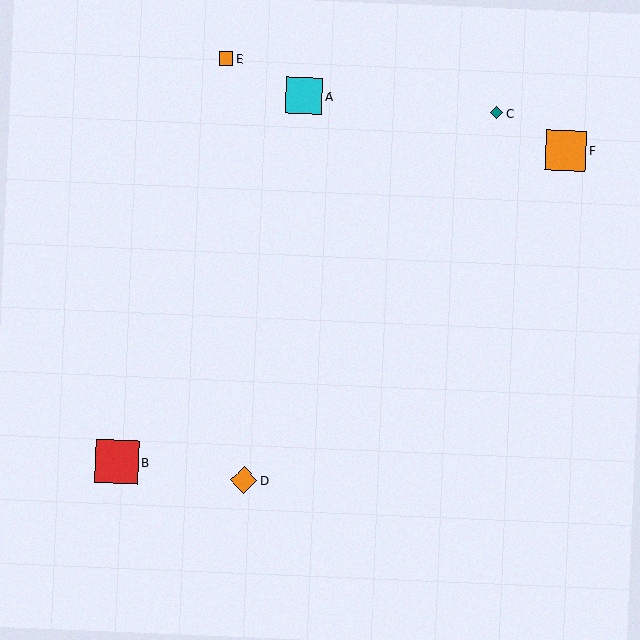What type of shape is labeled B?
Shape B is a red square.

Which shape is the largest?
The red square (labeled B) is the largest.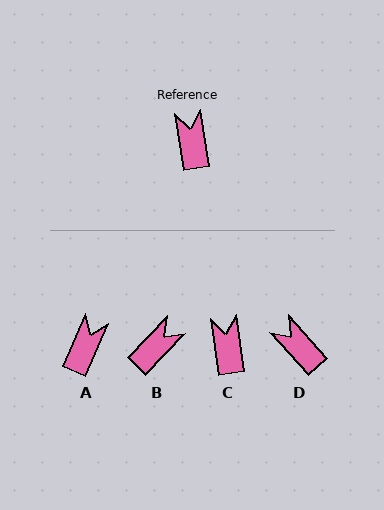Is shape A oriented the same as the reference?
No, it is off by about 32 degrees.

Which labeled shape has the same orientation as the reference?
C.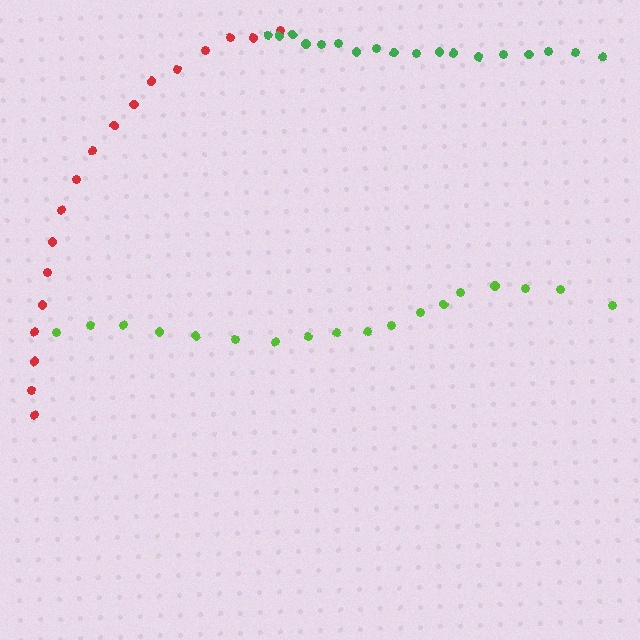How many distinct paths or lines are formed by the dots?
There are 3 distinct paths.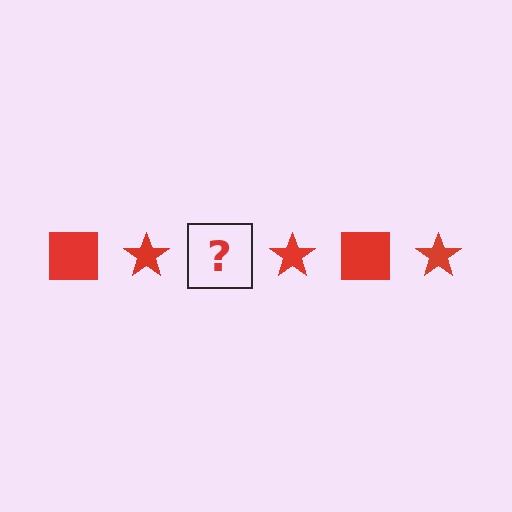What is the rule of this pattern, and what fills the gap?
The rule is that the pattern cycles through square, star shapes in red. The gap should be filled with a red square.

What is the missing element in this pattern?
The missing element is a red square.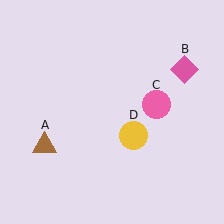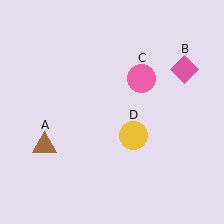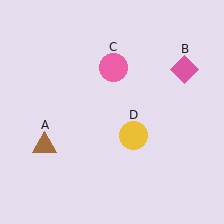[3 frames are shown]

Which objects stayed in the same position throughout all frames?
Brown triangle (object A) and pink diamond (object B) and yellow circle (object D) remained stationary.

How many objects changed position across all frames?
1 object changed position: pink circle (object C).